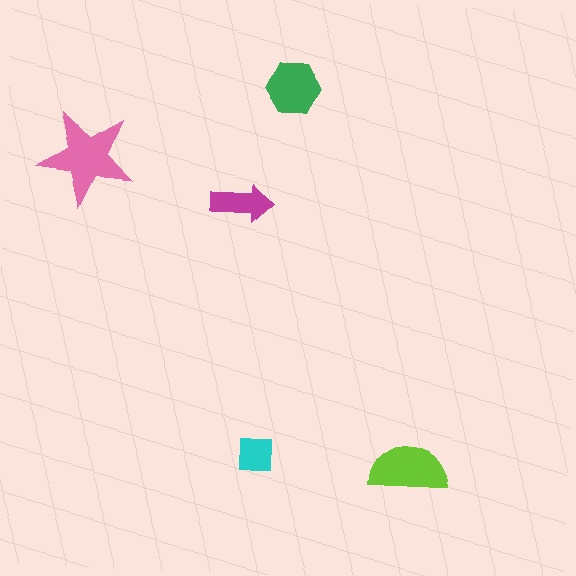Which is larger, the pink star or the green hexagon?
The pink star.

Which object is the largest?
The pink star.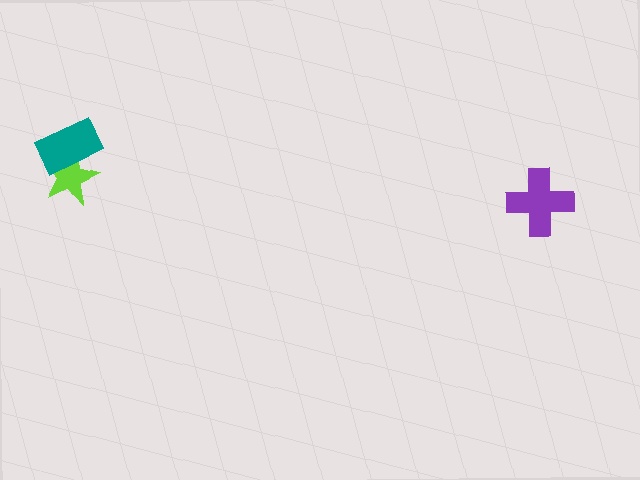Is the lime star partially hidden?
Yes, it is partially covered by another shape.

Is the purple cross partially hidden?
No, no other shape covers it.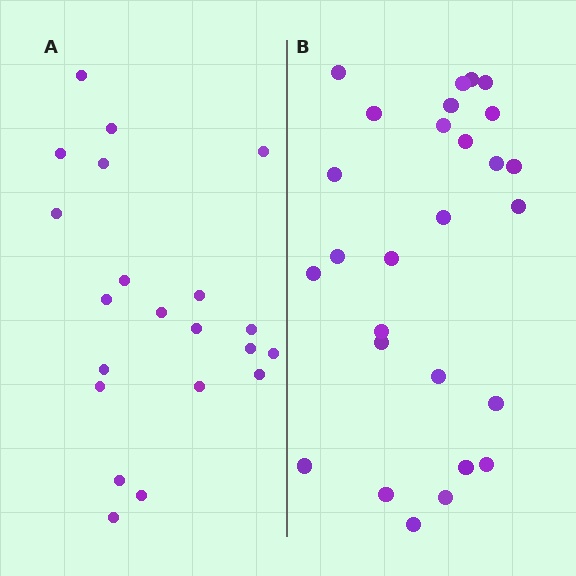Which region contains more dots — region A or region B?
Region B (the right region) has more dots.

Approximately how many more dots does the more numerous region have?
Region B has about 6 more dots than region A.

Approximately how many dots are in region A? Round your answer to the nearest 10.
About 20 dots. (The exact count is 21, which rounds to 20.)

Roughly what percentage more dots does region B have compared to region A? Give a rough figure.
About 30% more.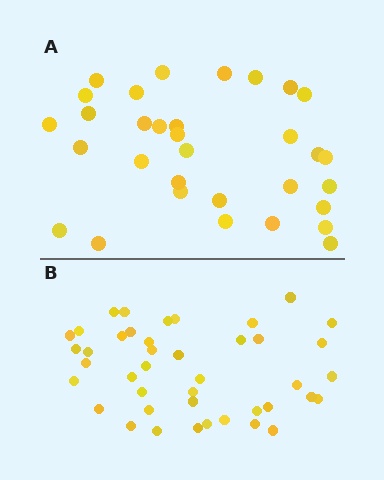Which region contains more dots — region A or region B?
Region B (the bottom region) has more dots.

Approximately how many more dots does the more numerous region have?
Region B has roughly 10 or so more dots than region A.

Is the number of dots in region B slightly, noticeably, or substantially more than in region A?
Region B has noticeably more, but not dramatically so. The ratio is roughly 1.3 to 1.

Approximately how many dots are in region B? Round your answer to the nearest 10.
About 40 dots. (The exact count is 42, which rounds to 40.)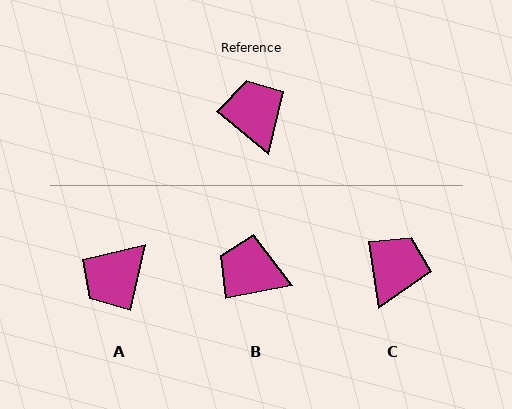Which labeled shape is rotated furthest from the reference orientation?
A, about 118 degrees away.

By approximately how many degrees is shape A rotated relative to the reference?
Approximately 118 degrees counter-clockwise.